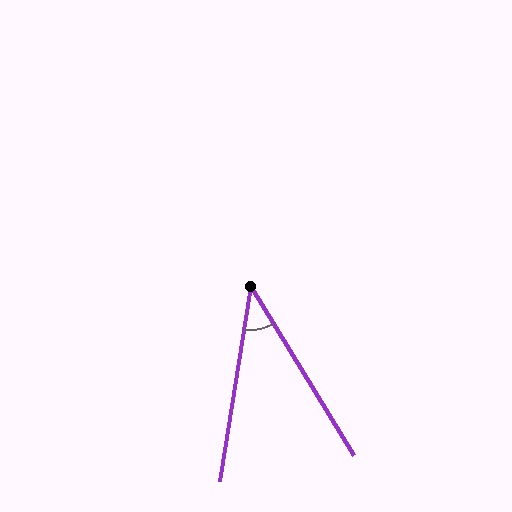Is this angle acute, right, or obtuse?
It is acute.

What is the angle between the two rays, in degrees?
Approximately 40 degrees.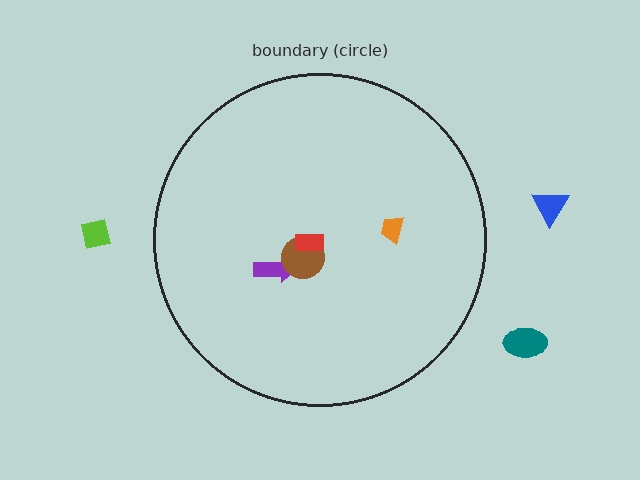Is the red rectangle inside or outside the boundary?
Inside.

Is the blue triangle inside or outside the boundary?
Outside.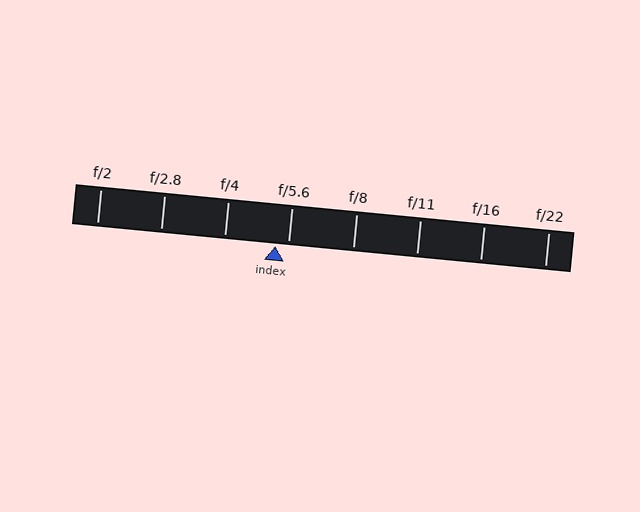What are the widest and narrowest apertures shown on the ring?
The widest aperture shown is f/2 and the narrowest is f/22.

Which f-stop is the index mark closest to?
The index mark is closest to f/5.6.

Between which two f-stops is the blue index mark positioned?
The index mark is between f/4 and f/5.6.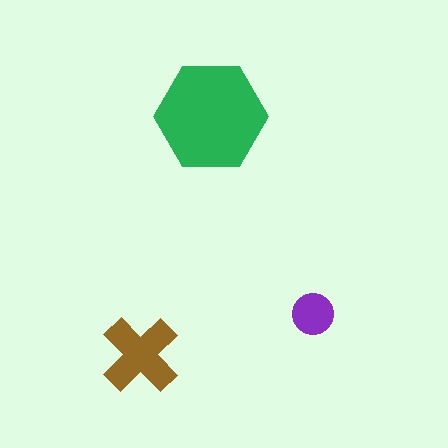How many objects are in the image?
There are 3 objects in the image.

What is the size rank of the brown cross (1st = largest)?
2nd.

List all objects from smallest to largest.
The purple circle, the brown cross, the green hexagon.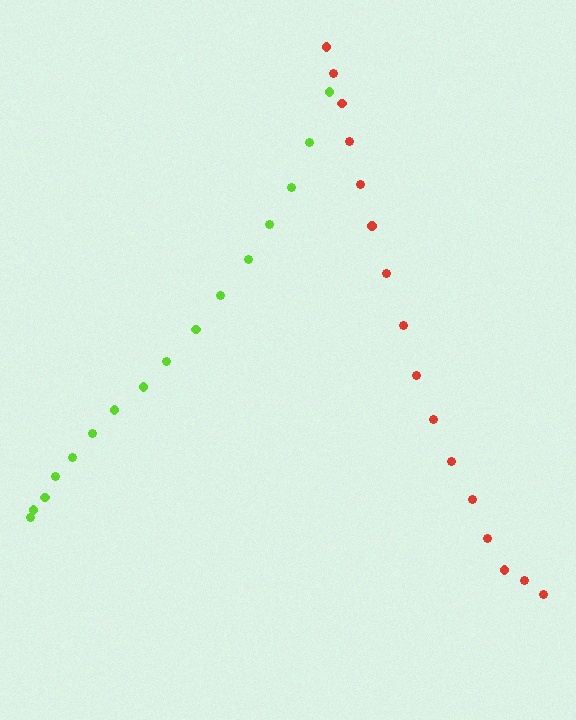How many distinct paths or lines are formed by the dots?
There are 2 distinct paths.